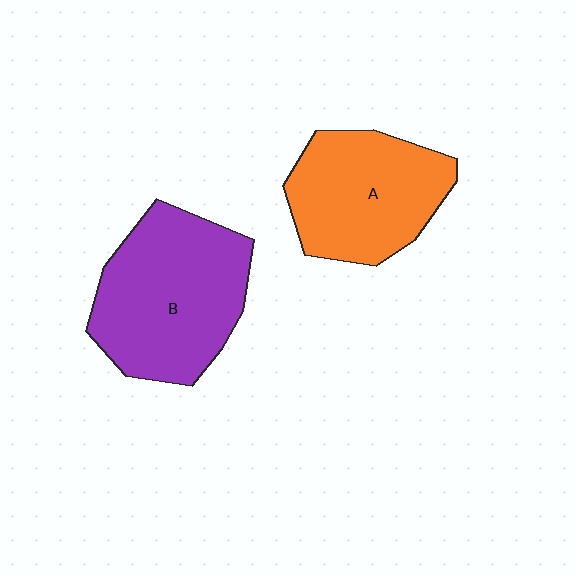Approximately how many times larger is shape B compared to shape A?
Approximately 1.2 times.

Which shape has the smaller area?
Shape A (orange).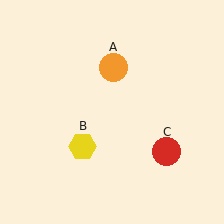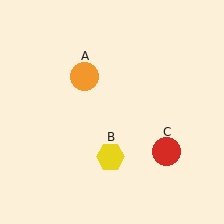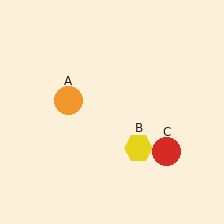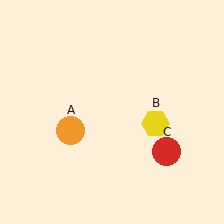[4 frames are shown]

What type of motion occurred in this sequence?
The orange circle (object A), yellow hexagon (object B) rotated counterclockwise around the center of the scene.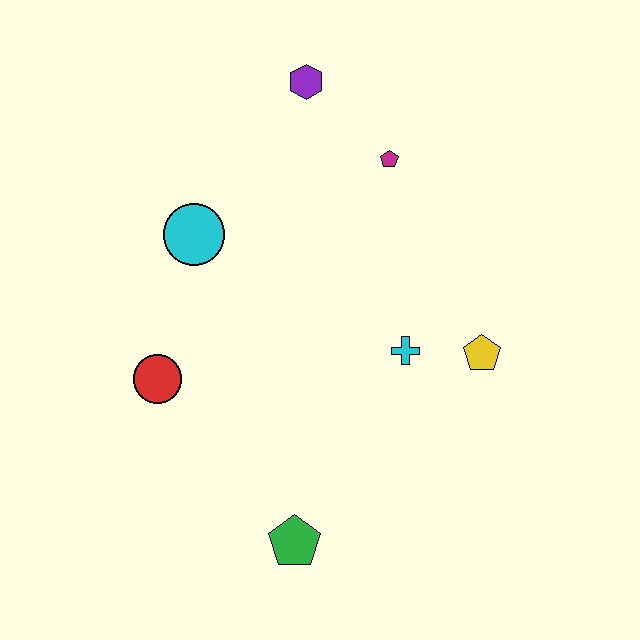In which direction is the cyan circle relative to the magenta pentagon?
The cyan circle is to the left of the magenta pentagon.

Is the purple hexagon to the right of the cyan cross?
No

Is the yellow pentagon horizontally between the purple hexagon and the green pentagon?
No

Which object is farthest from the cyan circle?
The green pentagon is farthest from the cyan circle.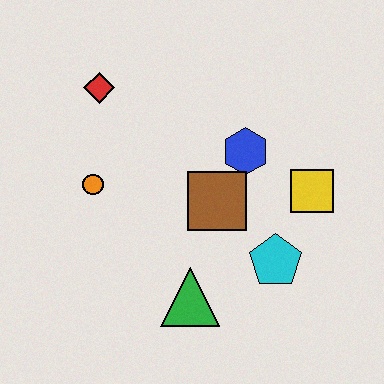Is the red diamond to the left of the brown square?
Yes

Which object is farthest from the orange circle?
The yellow square is farthest from the orange circle.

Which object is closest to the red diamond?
The orange circle is closest to the red diamond.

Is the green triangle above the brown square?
No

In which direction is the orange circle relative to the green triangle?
The orange circle is above the green triangle.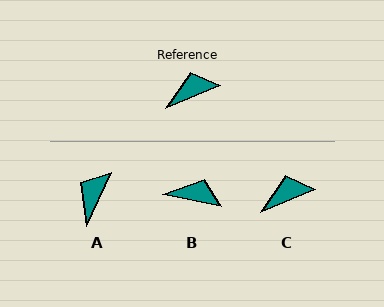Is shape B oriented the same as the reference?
No, it is off by about 34 degrees.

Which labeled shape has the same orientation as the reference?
C.